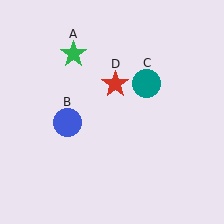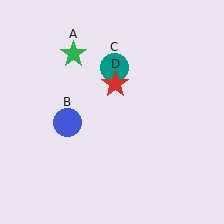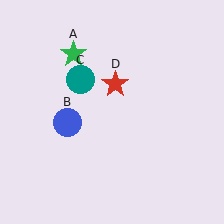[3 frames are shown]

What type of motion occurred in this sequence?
The teal circle (object C) rotated counterclockwise around the center of the scene.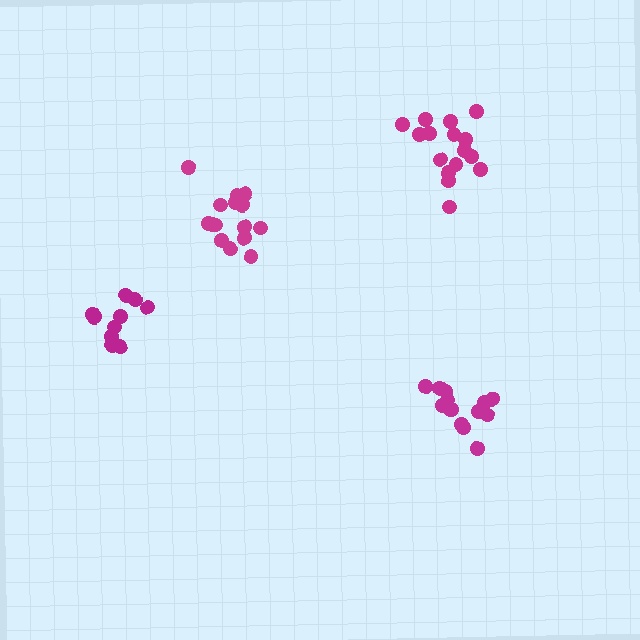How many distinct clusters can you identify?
There are 4 distinct clusters.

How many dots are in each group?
Group 1: 16 dots, Group 2: 14 dots, Group 3: 15 dots, Group 4: 10 dots (55 total).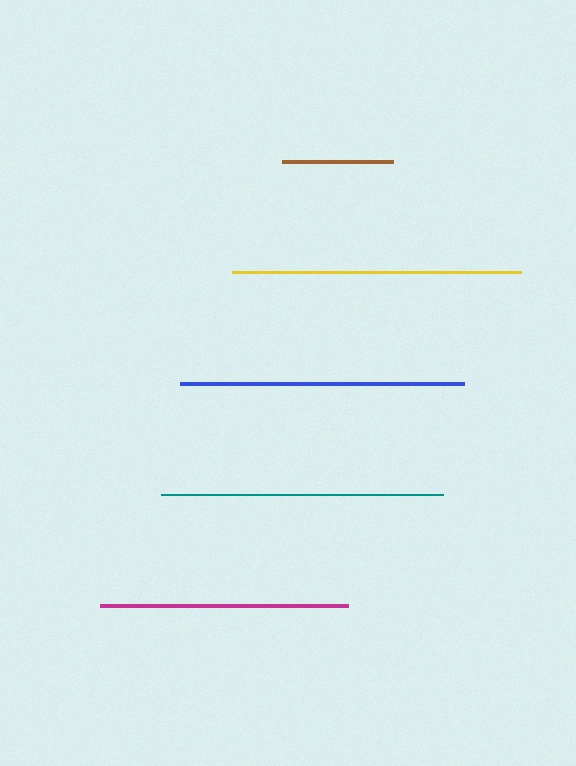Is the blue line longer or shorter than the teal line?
The blue line is longer than the teal line.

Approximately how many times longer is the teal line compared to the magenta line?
The teal line is approximately 1.1 times the length of the magenta line.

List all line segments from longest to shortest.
From longest to shortest: yellow, blue, teal, magenta, brown.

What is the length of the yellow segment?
The yellow segment is approximately 289 pixels long.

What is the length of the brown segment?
The brown segment is approximately 111 pixels long.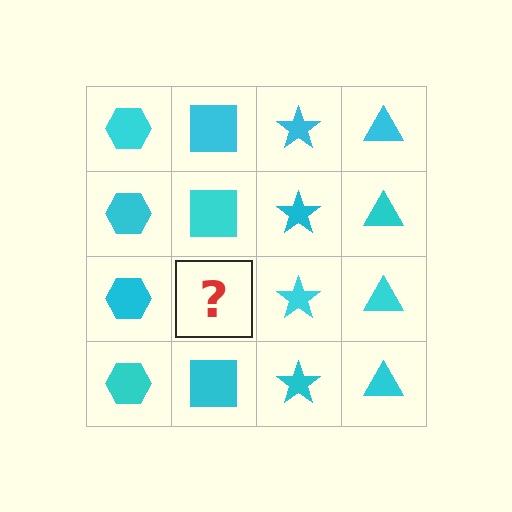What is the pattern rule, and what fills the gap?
The rule is that each column has a consistent shape. The gap should be filled with a cyan square.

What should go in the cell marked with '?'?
The missing cell should contain a cyan square.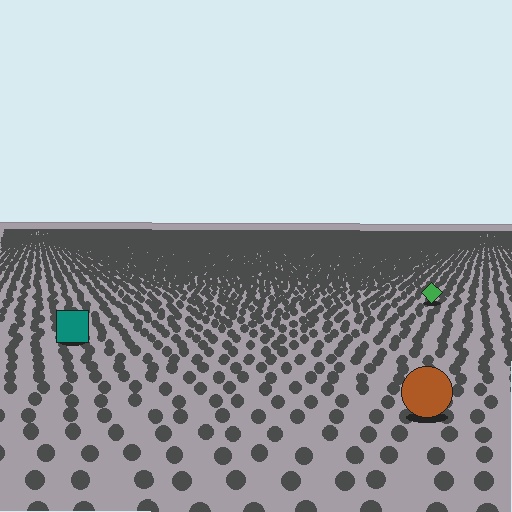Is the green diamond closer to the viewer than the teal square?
No. The teal square is closer — you can tell from the texture gradient: the ground texture is coarser near it.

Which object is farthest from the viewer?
The green diamond is farthest from the viewer. It appears smaller and the ground texture around it is denser.